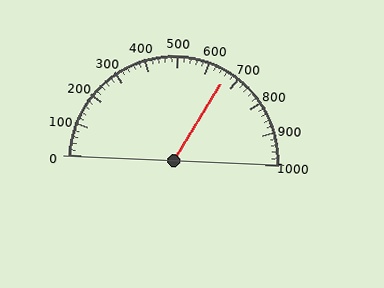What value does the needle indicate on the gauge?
The needle indicates approximately 660.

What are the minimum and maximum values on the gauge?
The gauge ranges from 0 to 1000.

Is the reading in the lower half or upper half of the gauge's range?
The reading is in the upper half of the range (0 to 1000).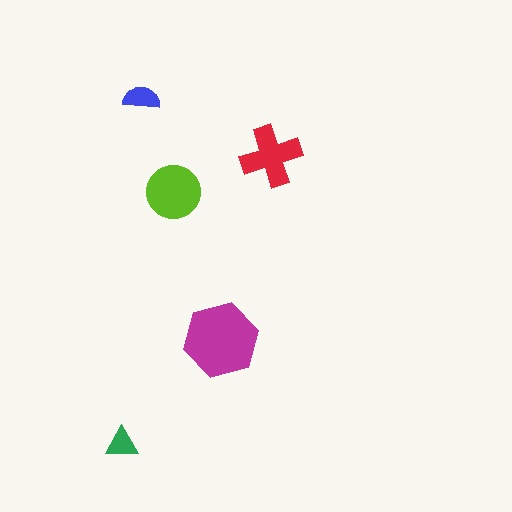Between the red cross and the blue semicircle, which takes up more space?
The red cross.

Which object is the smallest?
The green triangle.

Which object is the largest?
The magenta hexagon.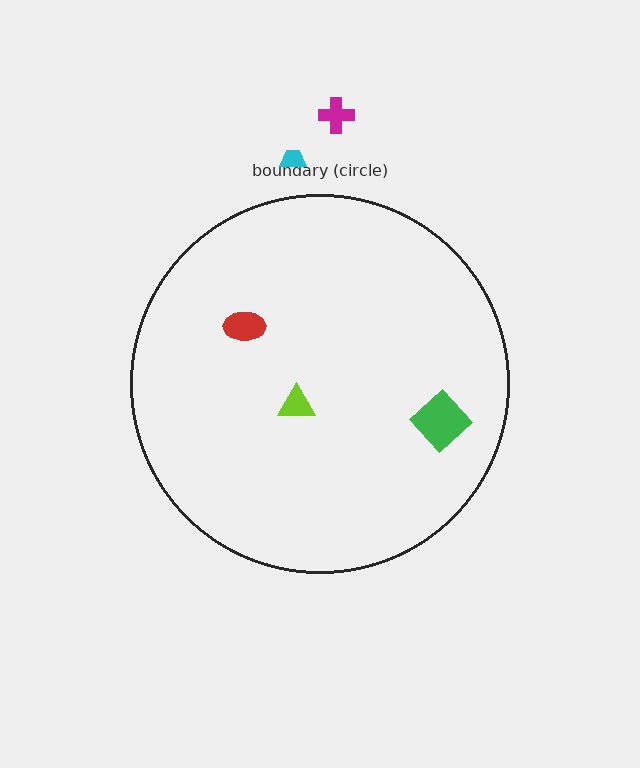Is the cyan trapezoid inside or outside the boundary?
Outside.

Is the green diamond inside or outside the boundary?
Inside.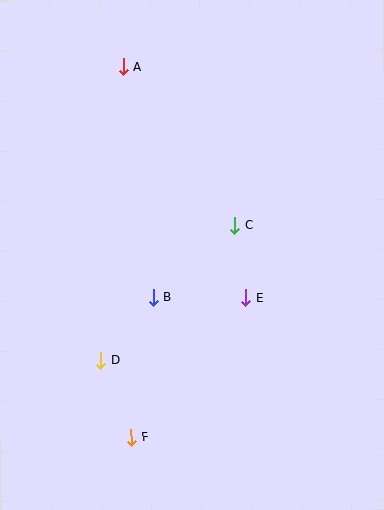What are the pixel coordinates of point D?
Point D is at (101, 361).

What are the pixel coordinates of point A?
Point A is at (124, 67).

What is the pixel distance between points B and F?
The distance between B and F is 142 pixels.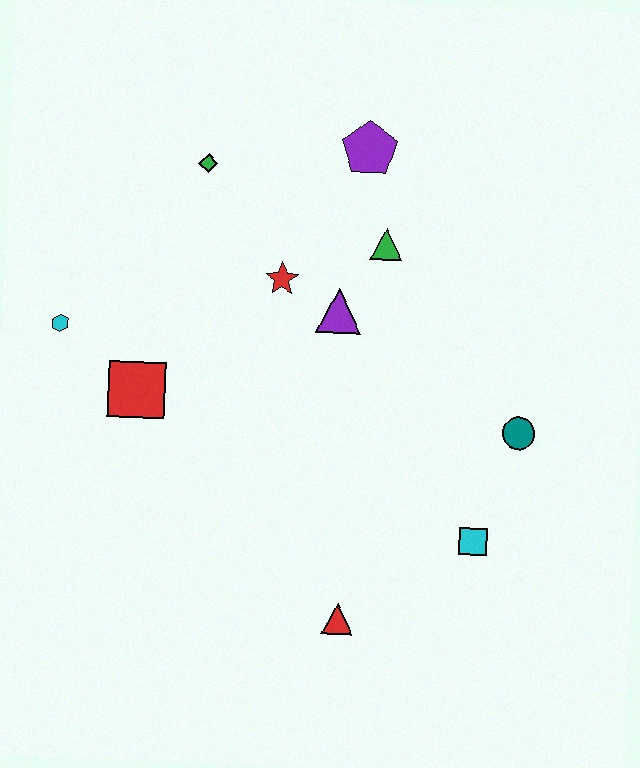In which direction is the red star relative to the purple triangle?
The red star is to the left of the purple triangle.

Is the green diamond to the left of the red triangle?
Yes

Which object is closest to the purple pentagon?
The green triangle is closest to the purple pentagon.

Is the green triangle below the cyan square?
No